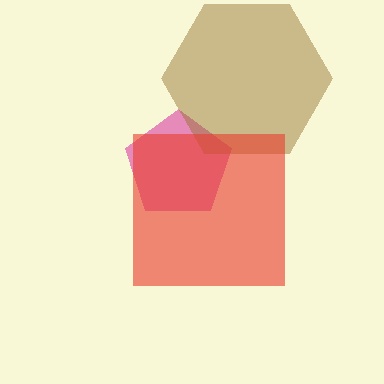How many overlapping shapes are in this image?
There are 3 overlapping shapes in the image.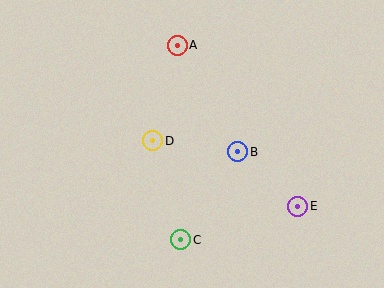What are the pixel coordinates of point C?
Point C is at (181, 240).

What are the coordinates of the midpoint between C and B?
The midpoint between C and B is at (209, 196).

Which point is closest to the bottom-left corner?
Point C is closest to the bottom-left corner.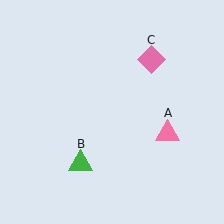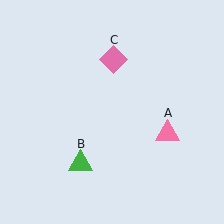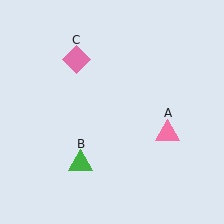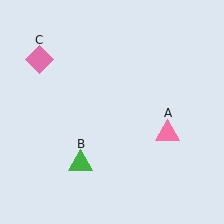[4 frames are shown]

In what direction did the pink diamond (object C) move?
The pink diamond (object C) moved left.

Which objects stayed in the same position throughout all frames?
Pink triangle (object A) and green triangle (object B) remained stationary.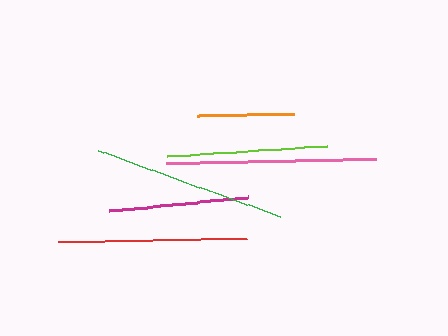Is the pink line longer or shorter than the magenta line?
The pink line is longer than the magenta line.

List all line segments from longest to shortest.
From longest to shortest: pink, green, red, lime, magenta, orange.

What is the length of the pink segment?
The pink segment is approximately 210 pixels long.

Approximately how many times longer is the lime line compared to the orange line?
The lime line is approximately 1.6 times the length of the orange line.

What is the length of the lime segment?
The lime segment is approximately 160 pixels long.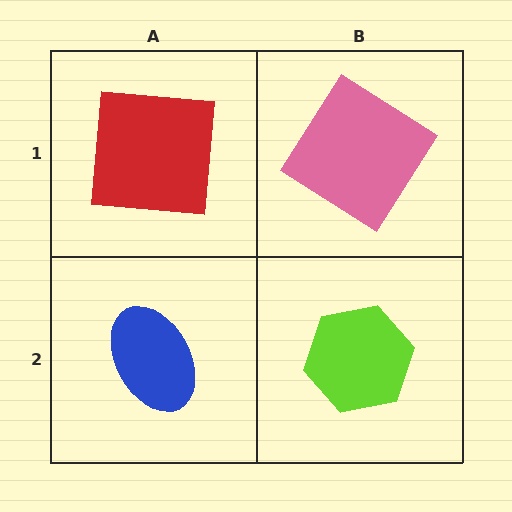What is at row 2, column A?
A blue ellipse.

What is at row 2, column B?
A lime hexagon.